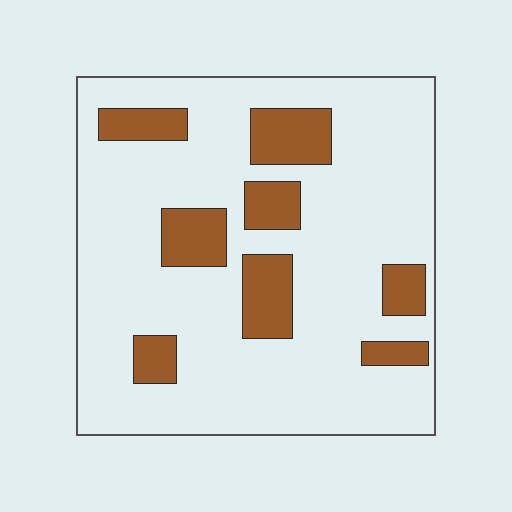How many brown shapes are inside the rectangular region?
8.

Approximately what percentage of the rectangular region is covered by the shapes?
Approximately 20%.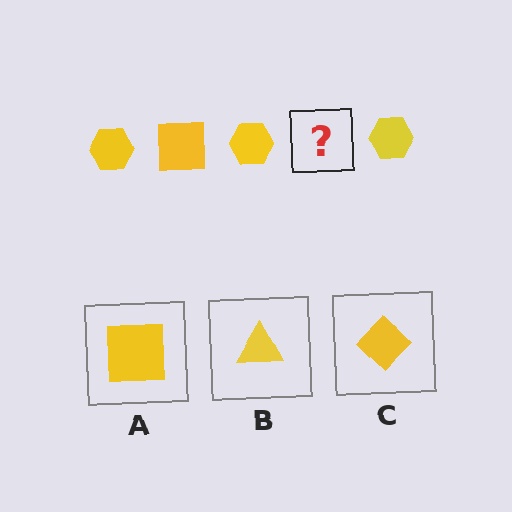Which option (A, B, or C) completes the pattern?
A.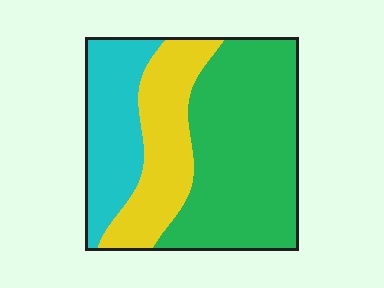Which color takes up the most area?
Green, at roughly 50%.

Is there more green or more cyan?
Green.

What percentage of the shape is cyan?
Cyan takes up less than a quarter of the shape.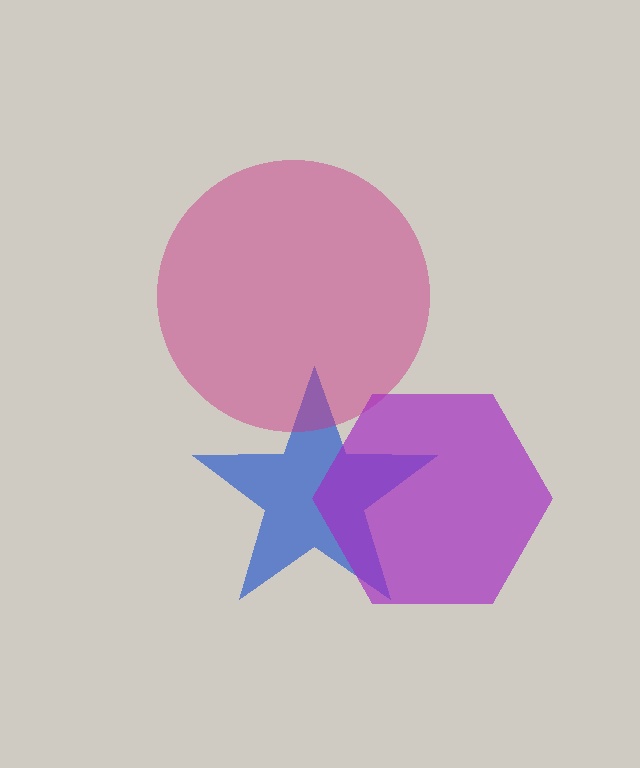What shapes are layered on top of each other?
The layered shapes are: a blue star, a magenta circle, a purple hexagon.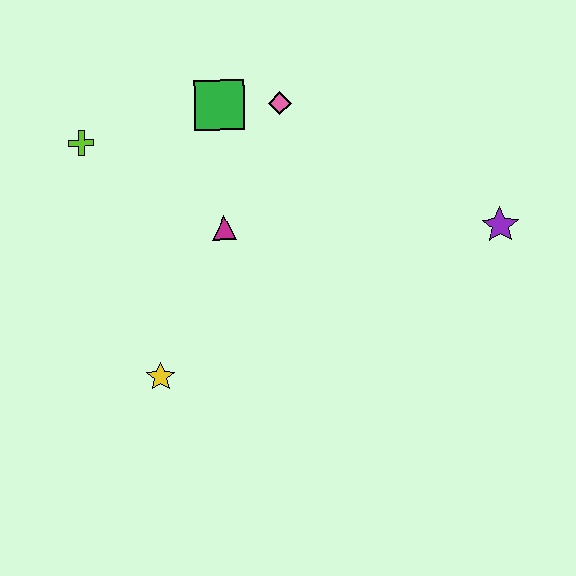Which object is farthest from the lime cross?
The purple star is farthest from the lime cross.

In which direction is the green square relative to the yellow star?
The green square is above the yellow star.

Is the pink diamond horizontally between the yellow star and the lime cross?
No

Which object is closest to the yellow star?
The magenta triangle is closest to the yellow star.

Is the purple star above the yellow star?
Yes